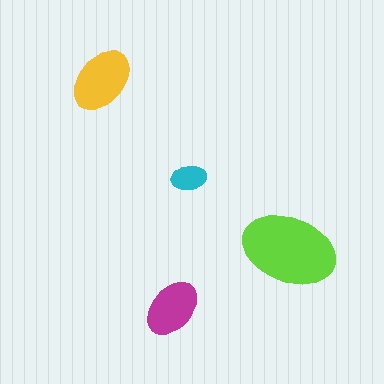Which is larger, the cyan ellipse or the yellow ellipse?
The yellow one.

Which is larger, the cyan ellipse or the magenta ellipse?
The magenta one.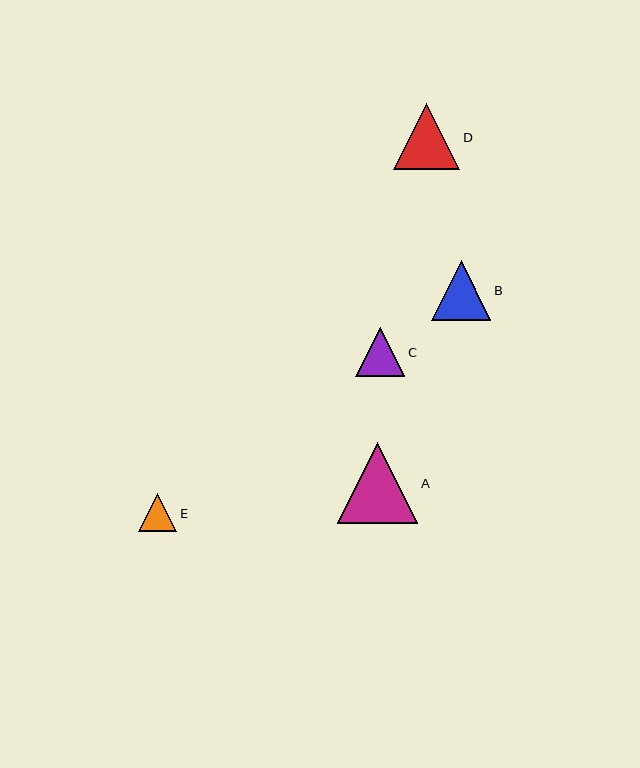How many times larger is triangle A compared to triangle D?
Triangle A is approximately 1.2 times the size of triangle D.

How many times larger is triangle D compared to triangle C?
Triangle D is approximately 1.4 times the size of triangle C.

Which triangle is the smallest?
Triangle E is the smallest with a size of approximately 38 pixels.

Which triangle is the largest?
Triangle A is the largest with a size of approximately 81 pixels.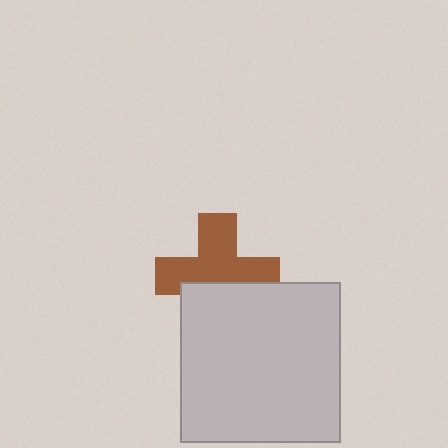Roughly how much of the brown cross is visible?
About half of it is visible (roughly 62%).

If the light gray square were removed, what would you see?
You would see the complete brown cross.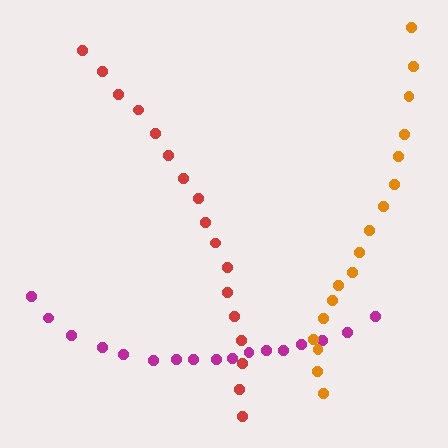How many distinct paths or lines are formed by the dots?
There are 3 distinct paths.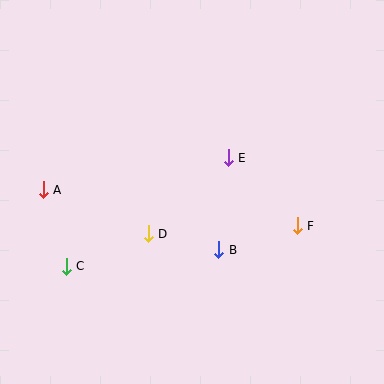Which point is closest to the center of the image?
Point E at (228, 158) is closest to the center.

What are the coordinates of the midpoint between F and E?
The midpoint between F and E is at (263, 192).